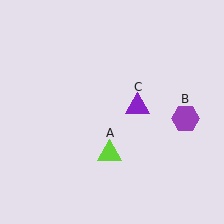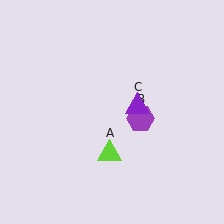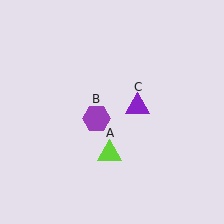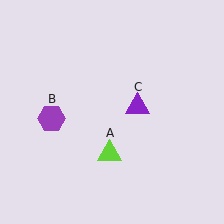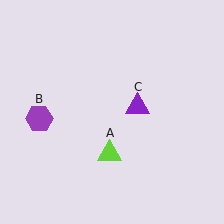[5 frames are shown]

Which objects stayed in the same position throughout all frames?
Lime triangle (object A) and purple triangle (object C) remained stationary.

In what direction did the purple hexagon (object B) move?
The purple hexagon (object B) moved left.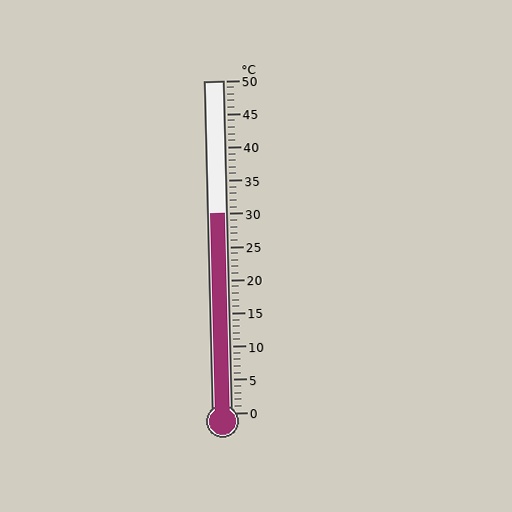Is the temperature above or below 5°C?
The temperature is above 5°C.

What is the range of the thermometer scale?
The thermometer scale ranges from 0°C to 50°C.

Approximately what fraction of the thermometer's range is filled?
The thermometer is filled to approximately 60% of its range.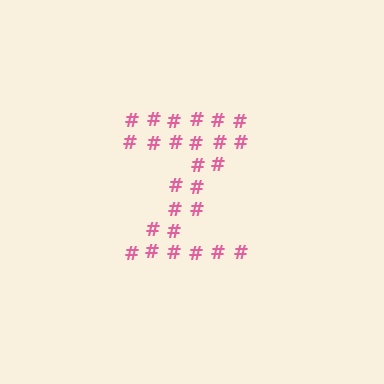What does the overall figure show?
The overall figure shows the letter Z.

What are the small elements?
The small elements are hash symbols.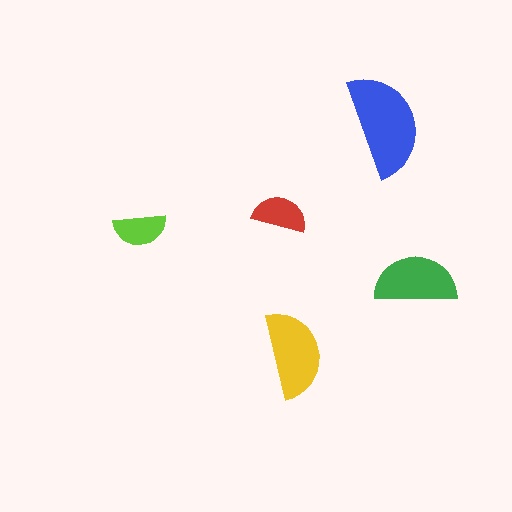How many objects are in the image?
There are 5 objects in the image.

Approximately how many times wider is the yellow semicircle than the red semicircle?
About 1.5 times wider.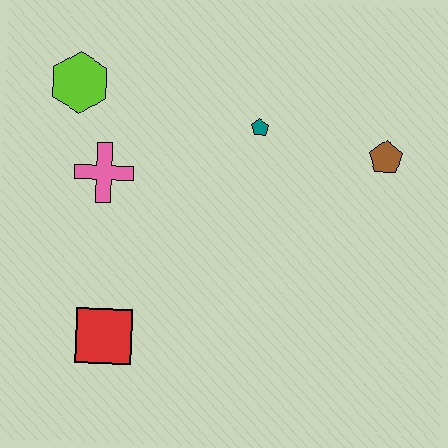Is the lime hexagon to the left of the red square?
Yes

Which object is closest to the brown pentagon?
The teal pentagon is closest to the brown pentagon.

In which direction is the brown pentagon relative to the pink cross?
The brown pentagon is to the right of the pink cross.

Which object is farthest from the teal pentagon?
The red square is farthest from the teal pentagon.